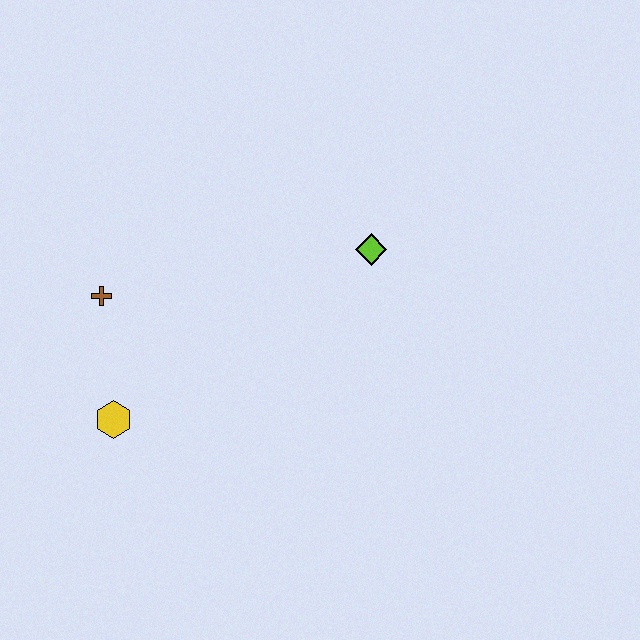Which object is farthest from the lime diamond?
The yellow hexagon is farthest from the lime diamond.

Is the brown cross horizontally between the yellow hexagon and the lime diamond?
No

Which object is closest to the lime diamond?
The brown cross is closest to the lime diamond.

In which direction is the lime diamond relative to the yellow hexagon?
The lime diamond is to the right of the yellow hexagon.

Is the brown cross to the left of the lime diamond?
Yes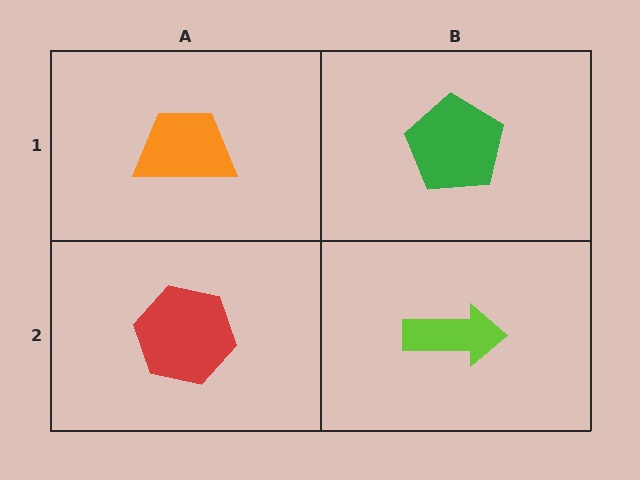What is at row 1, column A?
An orange trapezoid.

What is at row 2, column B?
A lime arrow.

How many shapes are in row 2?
2 shapes.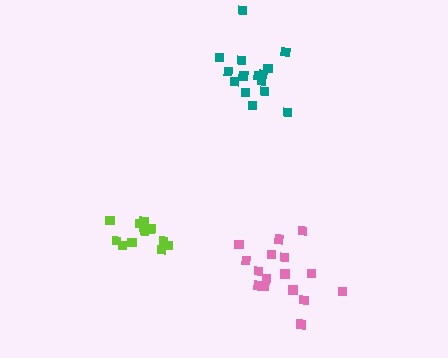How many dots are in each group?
Group 1: 16 dots, Group 2: 13 dots, Group 3: 15 dots (44 total).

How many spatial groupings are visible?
There are 3 spatial groupings.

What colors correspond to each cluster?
The clusters are colored: pink, lime, teal.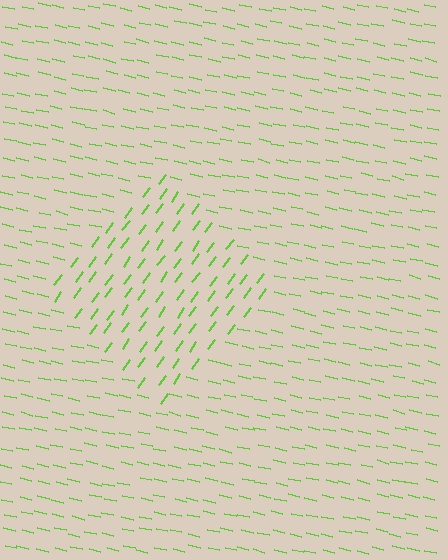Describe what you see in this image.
The image is filled with small lime line segments. A diamond region in the image has lines oriented differently from the surrounding lines, creating a visible texture boundary.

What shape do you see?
I see a diamond.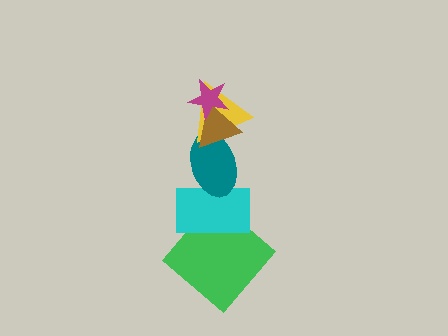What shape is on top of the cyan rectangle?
The teal ellipse is on top of the cyan rectangle.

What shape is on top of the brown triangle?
The magenta star is on top of the brown triangle.